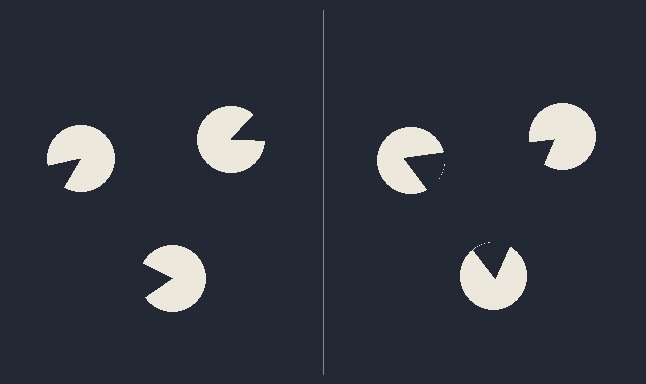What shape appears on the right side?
An illusory triangle.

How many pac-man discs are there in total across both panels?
6 — 3 on each side.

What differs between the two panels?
The pac-man discs are positioned identically on both sides; only the wedge orientations differ. On the right they align to a triangle; on the left they are misaligned.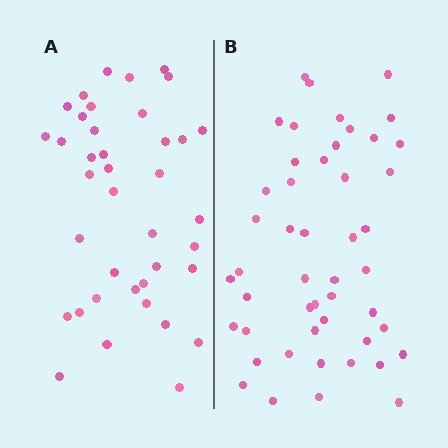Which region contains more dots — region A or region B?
Region B (the right region) has more dots.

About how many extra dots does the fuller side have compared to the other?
Region B has roughly 8 or so more dots than region A.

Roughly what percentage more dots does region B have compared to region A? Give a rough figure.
About 25% more.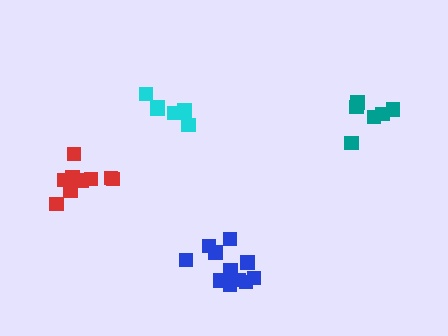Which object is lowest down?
The blue cluster is bottommost.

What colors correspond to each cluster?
The clusters are colored: red, cyan, teal, blue.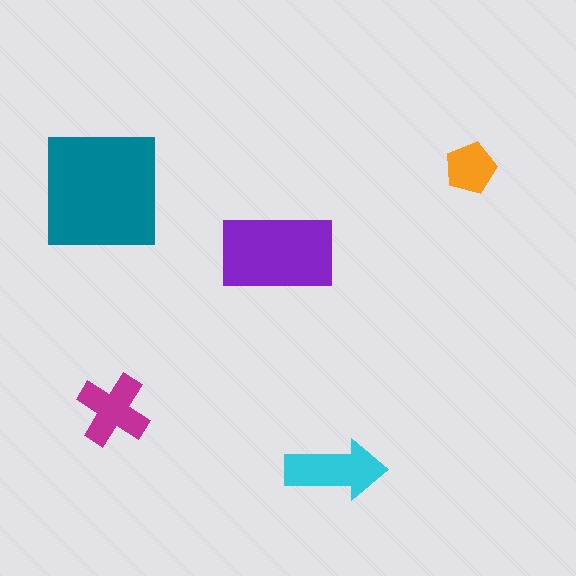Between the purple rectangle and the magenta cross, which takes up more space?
The purple rectangle.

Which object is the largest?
The teal square.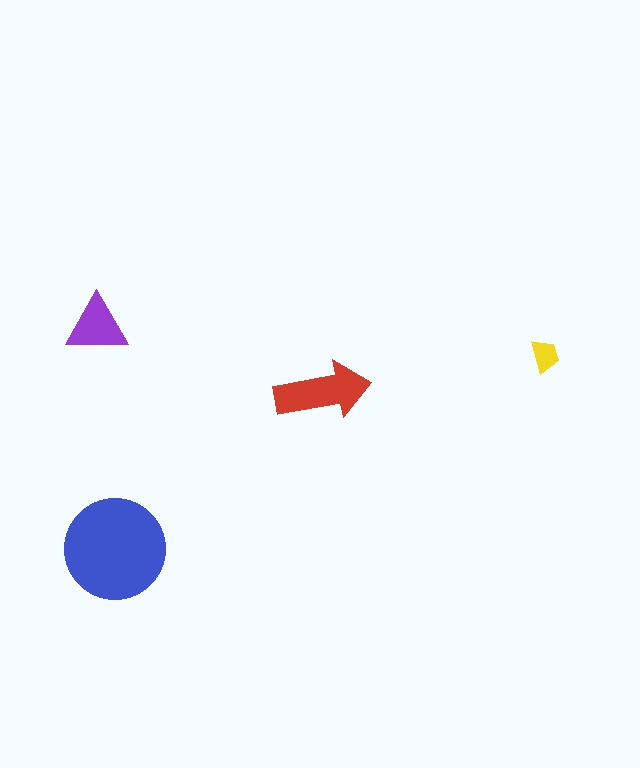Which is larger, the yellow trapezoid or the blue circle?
The blue circle.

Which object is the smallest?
The yellow trapezoid.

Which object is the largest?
The blue circle.